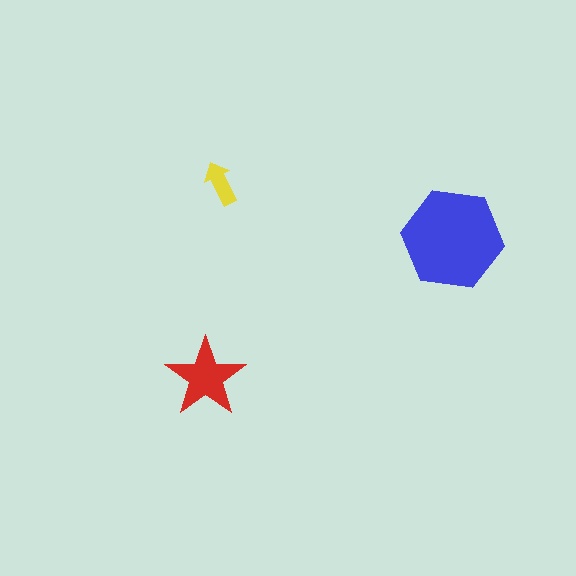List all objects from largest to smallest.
The blue hexagon, the red star, the yellow arrow.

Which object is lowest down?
The red star is bottommost.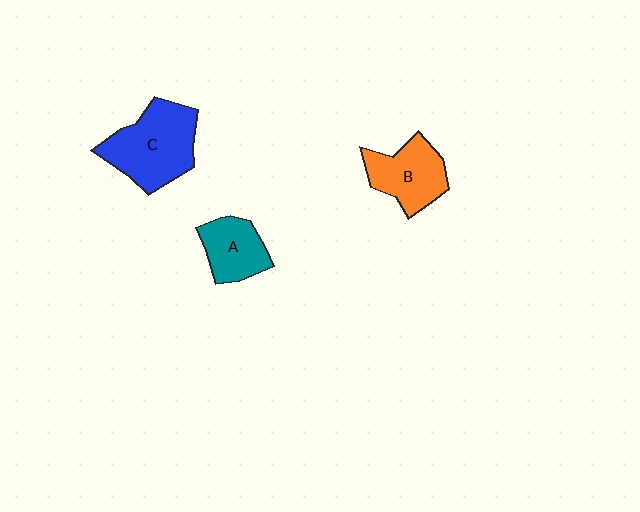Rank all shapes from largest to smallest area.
From largest to smallest: C (blue), B (orange), A (teal).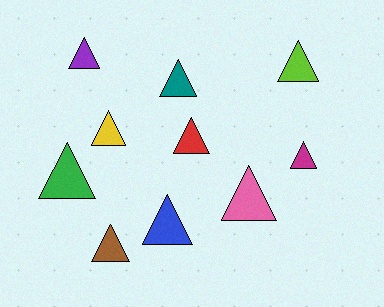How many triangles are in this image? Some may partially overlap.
There are 10 triangles.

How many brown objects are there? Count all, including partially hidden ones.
There is 1 brown object.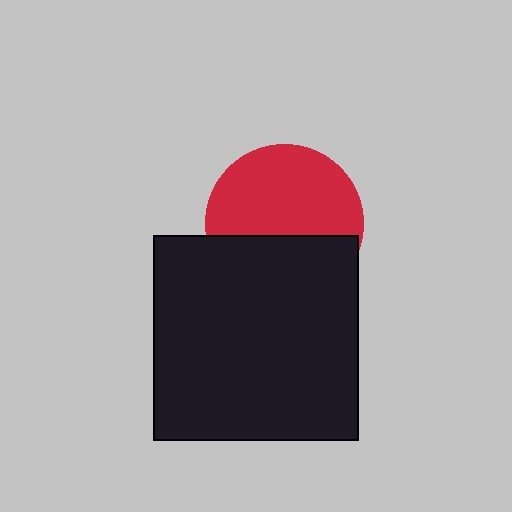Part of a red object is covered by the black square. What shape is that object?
It is a circle.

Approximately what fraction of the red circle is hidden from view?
Roughly 40% of the red circle is hidden behind the black square.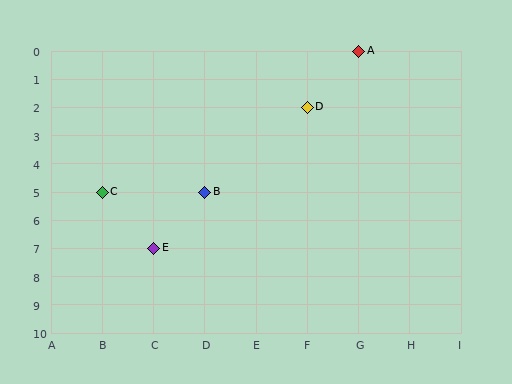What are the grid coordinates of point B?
Point B is at grid coordinates (D, 5).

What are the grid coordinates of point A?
Point A is at grid coordinates (G, 0).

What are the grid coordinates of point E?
Point E is at grid coordinates (C, 7).